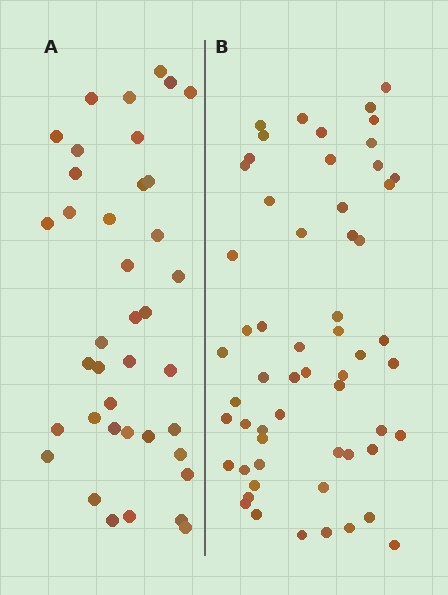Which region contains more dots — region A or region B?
Region B (the right region) has more dots.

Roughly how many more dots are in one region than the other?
Region B has approximately 20 more dots than region A.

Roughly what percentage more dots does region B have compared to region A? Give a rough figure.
About 50% more.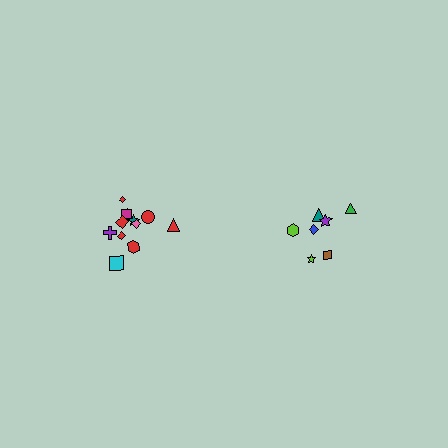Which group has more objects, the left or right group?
The left group.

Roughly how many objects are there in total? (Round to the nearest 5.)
Roughly 20 objects in total.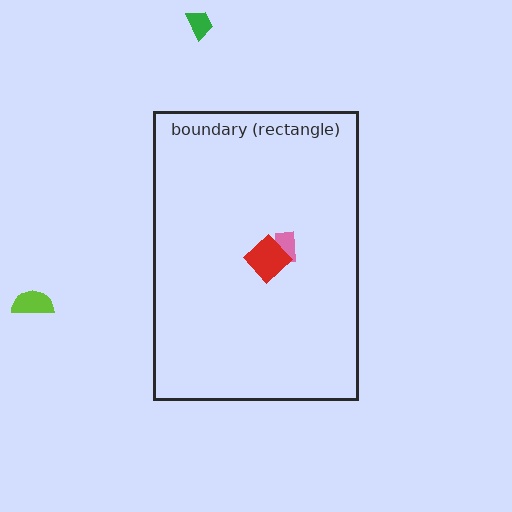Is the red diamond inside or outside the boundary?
Inside.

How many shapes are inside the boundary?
2 inside, 2 outside.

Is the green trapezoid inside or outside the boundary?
Outside.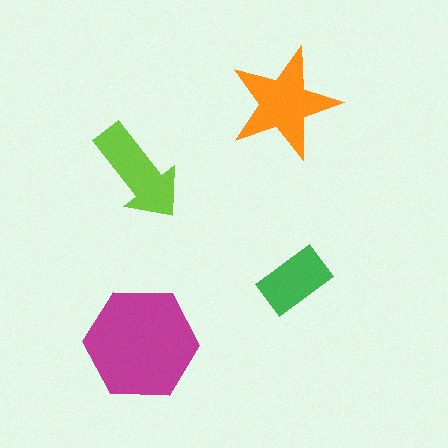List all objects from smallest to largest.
The green rectangle, the lime arrow, the orange star, the magenta hexagon.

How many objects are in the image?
There are 4 objects in the image.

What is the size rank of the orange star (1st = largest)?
2nd.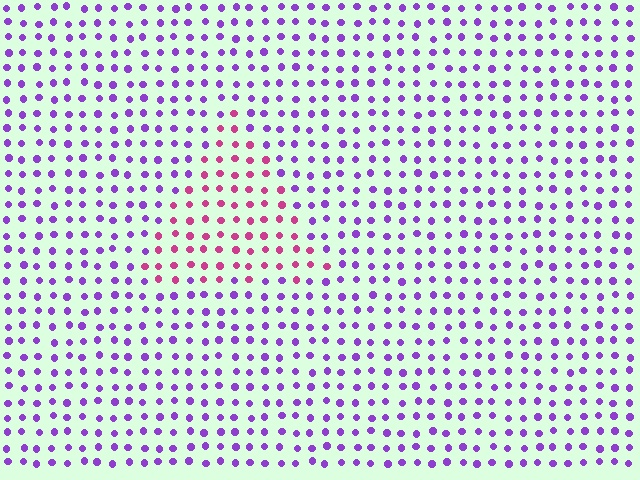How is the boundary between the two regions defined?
The boundary is defined purely by a slight shift in hue (about 51 degrees). Spacing, size, and orientation are identical on both sides.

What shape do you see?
I see a triangle.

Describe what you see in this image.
The image is filled with small purple elements in a uniform arrangement. A triangle-shaped region is visible where the elements are tinted to a slightly different hue, forming a subtle color boundary.